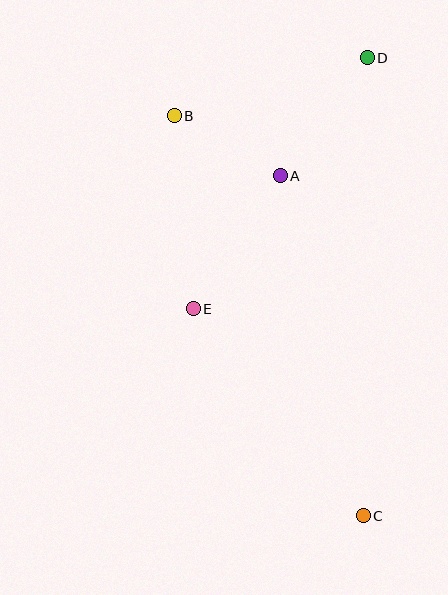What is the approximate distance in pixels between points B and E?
The distance between B and E is approximately 194 pixels.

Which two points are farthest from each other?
Points C and D are farthest from each other.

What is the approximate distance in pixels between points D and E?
The distance between D and E is approximately 305 pixels.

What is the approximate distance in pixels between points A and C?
The distance between A and C is approximately 350 pixels.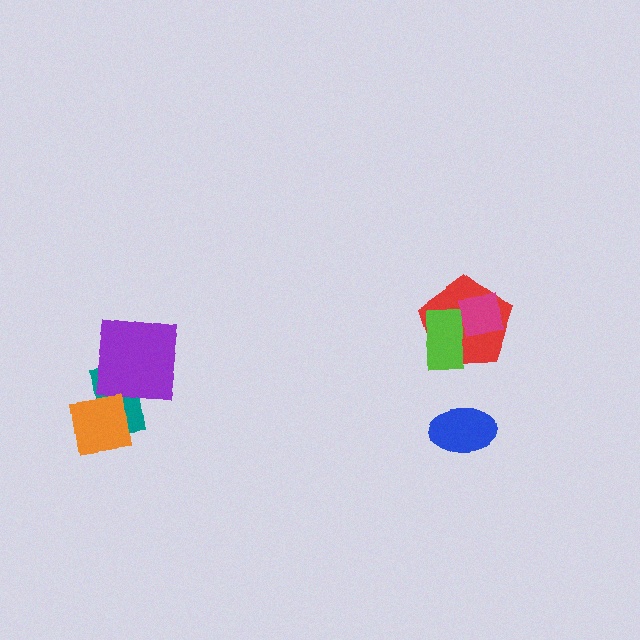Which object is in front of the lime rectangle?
The magenta square is in front of the lime rectangle.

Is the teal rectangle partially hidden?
Yes, it is partially covered by another shape.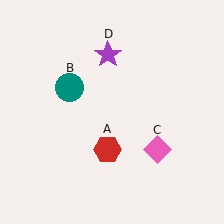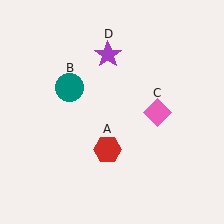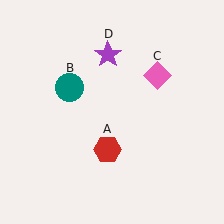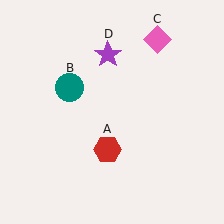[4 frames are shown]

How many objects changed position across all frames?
1 object changed position: pink diamond (object C).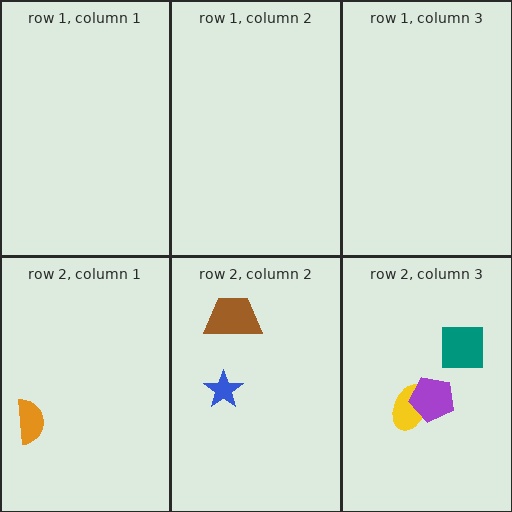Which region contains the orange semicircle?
The row 2, column 1 region.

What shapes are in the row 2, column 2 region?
The brown trapezoid, the blue star.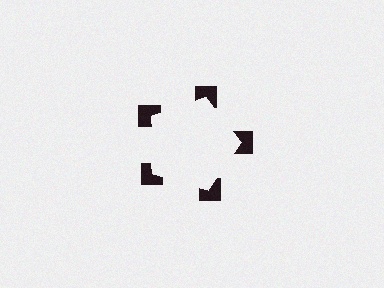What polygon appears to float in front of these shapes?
An illusory pentagon — its edges are inferred from the aligned wedge cuts in the notched squares, not physically drawn.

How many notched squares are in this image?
There are 5 — one at each vertex of the illusory pentagon.